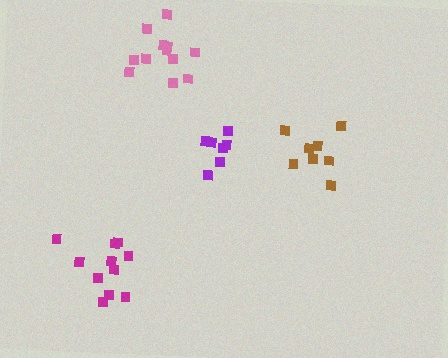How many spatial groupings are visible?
There are 4 spatial groupings.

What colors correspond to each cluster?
The clusters are colored: brown, pink, purple, magenta.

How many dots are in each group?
Group 1: 8 dots, Group 2: 12 dots, Group 3: 7 dots, Group 4: 11 dots (38 total).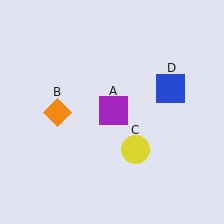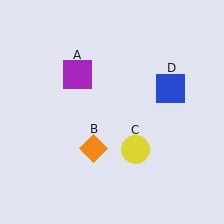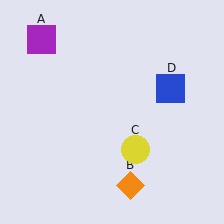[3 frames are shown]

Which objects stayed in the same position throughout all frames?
Yellow circle (object C) and blue square (object D) remained stationary.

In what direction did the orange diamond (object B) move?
The orange diamond (object B) moved down and to the right.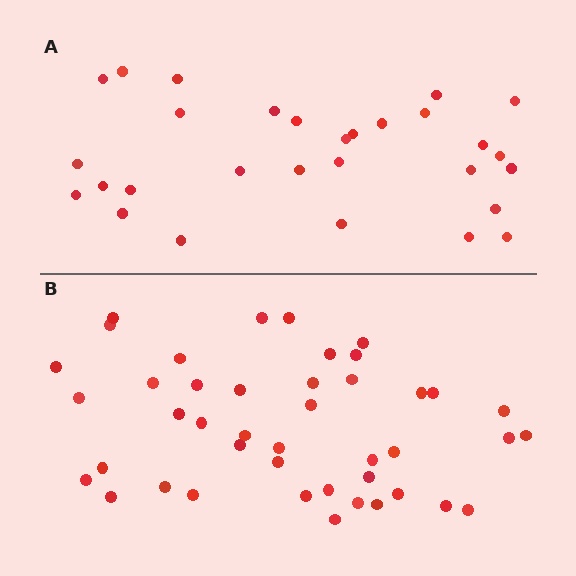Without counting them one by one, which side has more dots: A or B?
Region B (the bottom region) has more dots.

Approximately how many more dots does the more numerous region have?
Region B has approximately 15 more dots than region A.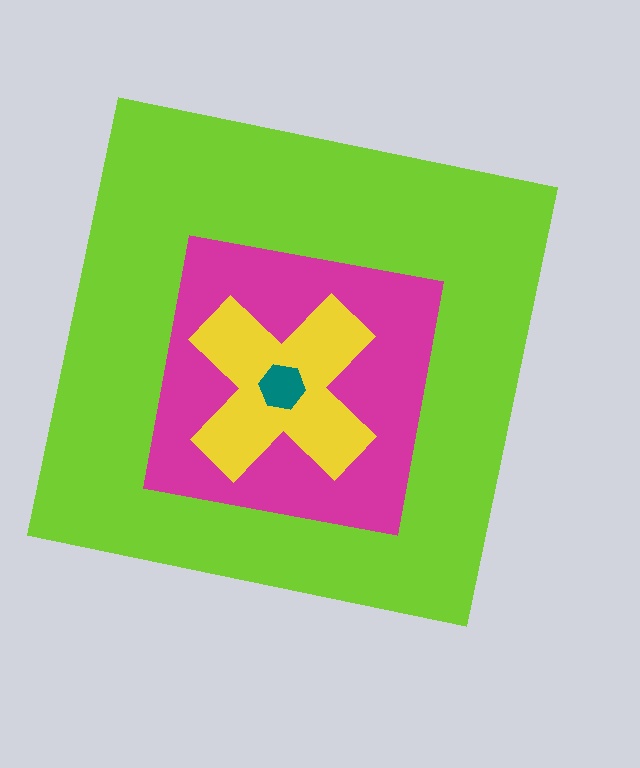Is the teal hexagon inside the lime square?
Yes.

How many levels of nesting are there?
4.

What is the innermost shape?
The teal hexagon.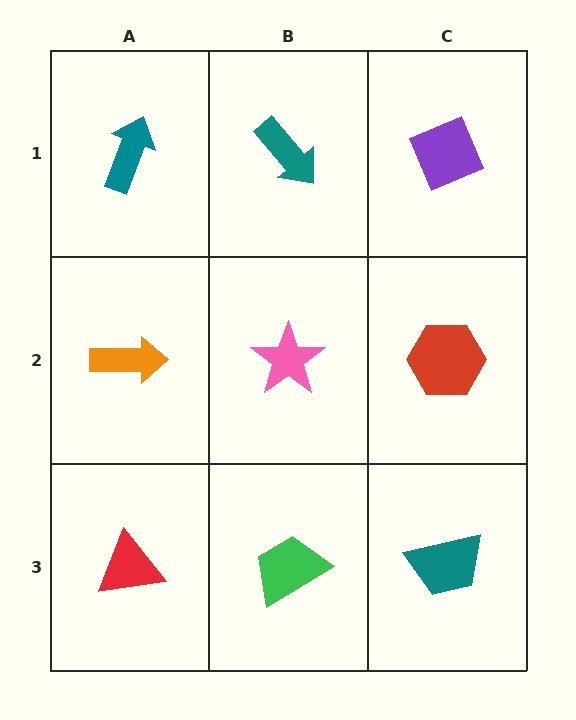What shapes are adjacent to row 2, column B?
A teal arrow (row 1, column B), a green trapezoid (row 3, column B), an orange arrow (row 2, column A), a red hexagon (row 2, column C).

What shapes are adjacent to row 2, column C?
A purple diamond (row 1, column C), a teal trapezoid (row 3, column C), a pink star (row 2, column B).